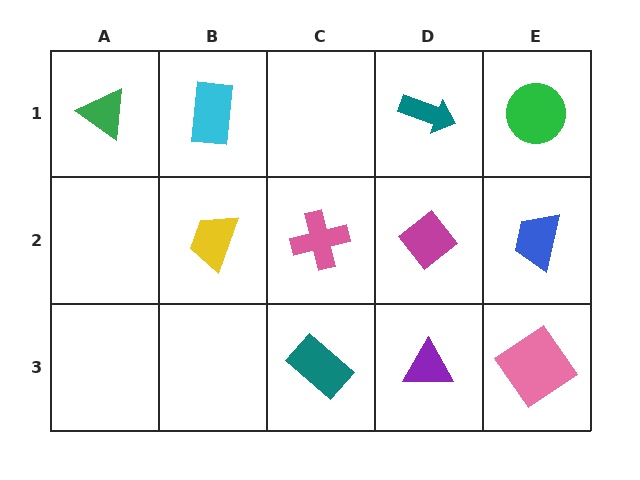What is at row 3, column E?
A pink diamond.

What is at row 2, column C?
A pink cross.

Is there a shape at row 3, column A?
No, that cell is empty.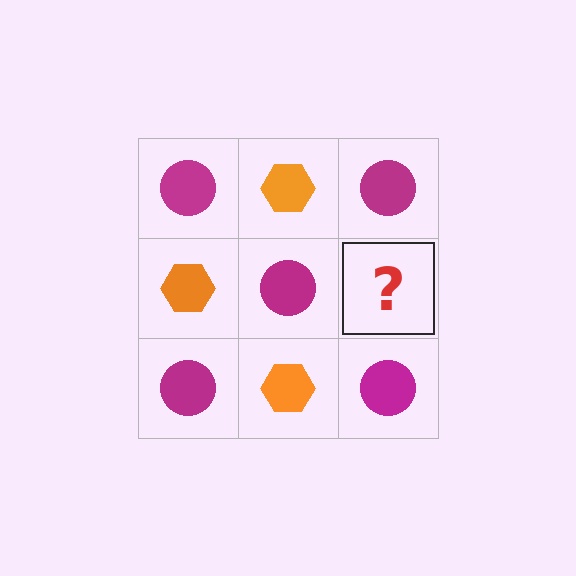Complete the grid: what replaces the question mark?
The question mark should be replaced with an orange hexagon.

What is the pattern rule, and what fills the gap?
The rule is that it alternates magenta circle and orange hexagon in a checkerboard pattern. The gap should be filled with an orange hexagon.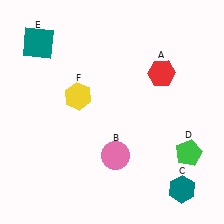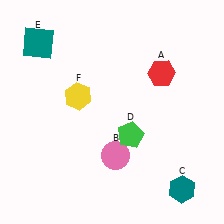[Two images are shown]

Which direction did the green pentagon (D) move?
The green pentagon (D) moved left.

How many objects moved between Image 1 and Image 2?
1 object moved between the two images.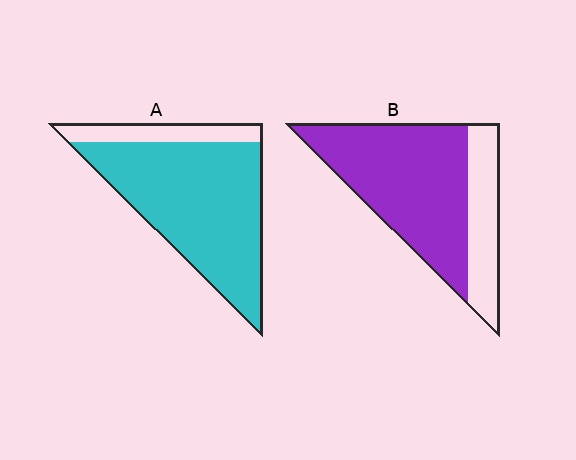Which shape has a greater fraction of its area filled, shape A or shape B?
Shape A.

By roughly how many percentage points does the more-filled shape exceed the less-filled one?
By roughly 10 percentage points (A over B).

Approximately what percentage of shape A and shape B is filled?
A is approximately 85% and B is approximately 75%.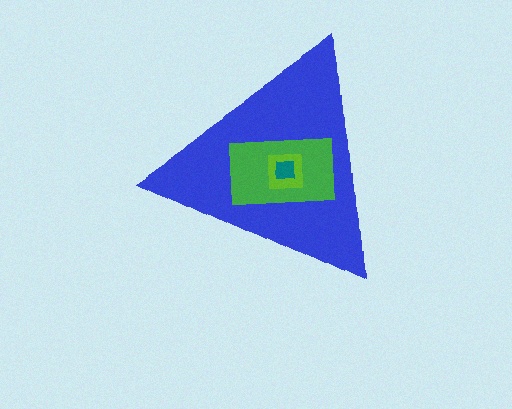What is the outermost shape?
The blue triangle.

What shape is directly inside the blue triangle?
The green rectangle.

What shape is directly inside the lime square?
The teal square.